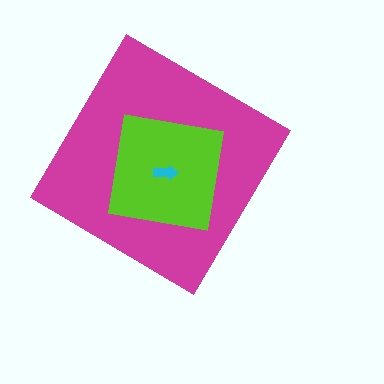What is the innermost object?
The cyan arrow.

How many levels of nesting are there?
3.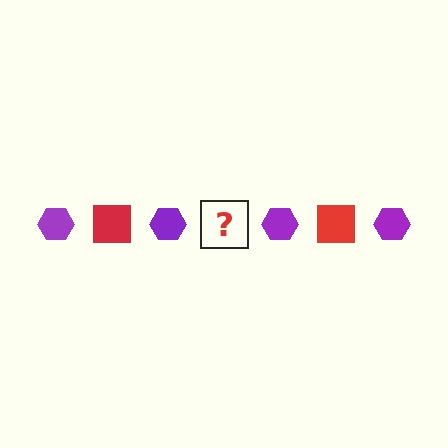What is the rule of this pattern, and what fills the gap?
The rule is that the pattern alternates between purple hexagon and red square. The gap should be filled with a red square.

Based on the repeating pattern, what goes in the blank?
The blank should be a red square.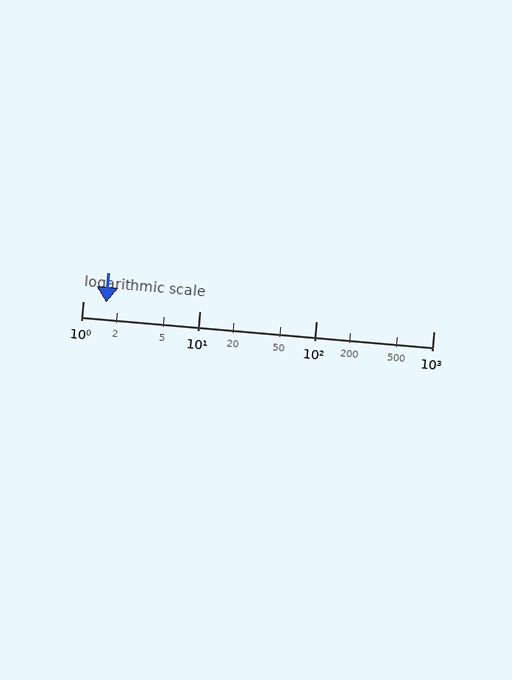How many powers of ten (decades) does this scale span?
The scale spans 3 decades, from 1 to 1000.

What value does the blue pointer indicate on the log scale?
The pointer indicates approximately 1.6.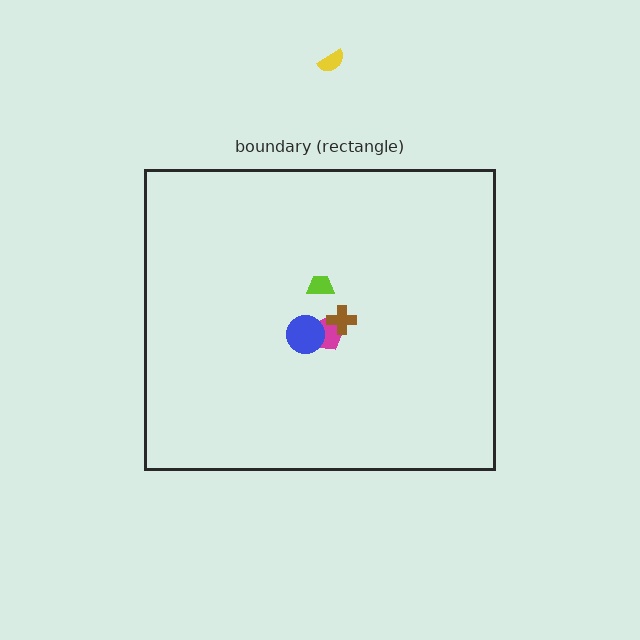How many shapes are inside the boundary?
4 inside, 1 outside.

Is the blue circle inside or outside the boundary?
Inside.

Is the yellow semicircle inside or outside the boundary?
Outside.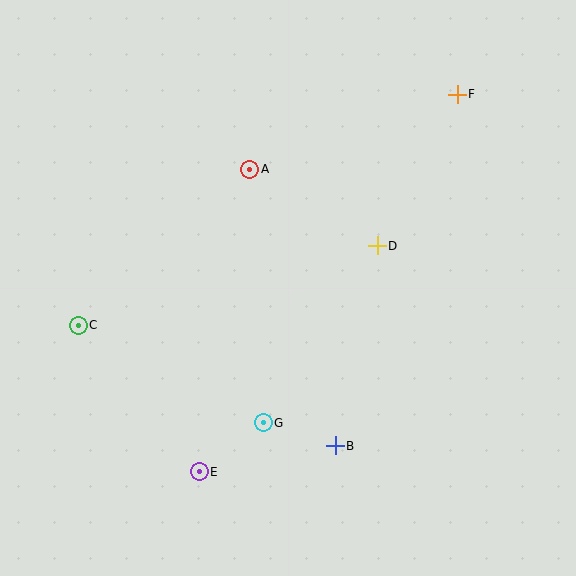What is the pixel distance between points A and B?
The distance between A and B is 290 pixels.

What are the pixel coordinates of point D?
Point D is at (377, 246).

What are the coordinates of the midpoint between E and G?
The midpoint between E and G is at (231, 447).